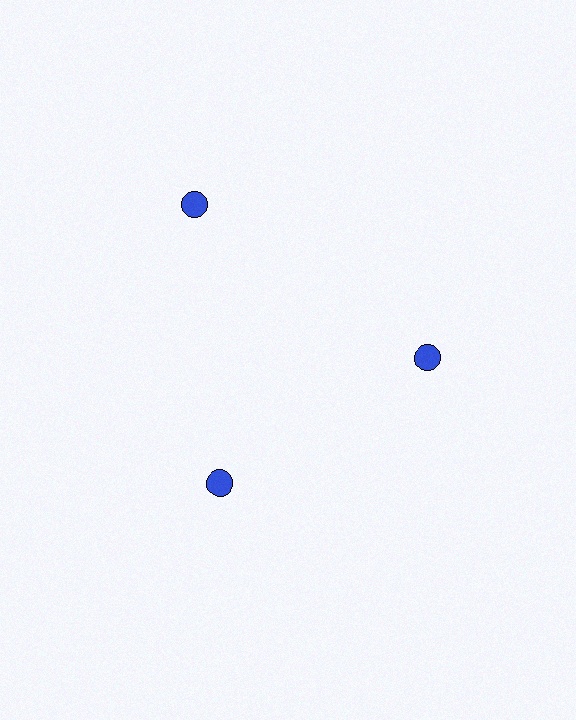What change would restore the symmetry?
The symmetry would be restored by moving it inward, back onto the ring so that all 3 circles sit at equal angles and equal distance from the center.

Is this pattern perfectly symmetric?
No. The 3 blue circles are arranged in a ring, but one element near the 11 o'clock position is pushed outward from the center, breaking the 3-fold rotational symmetry.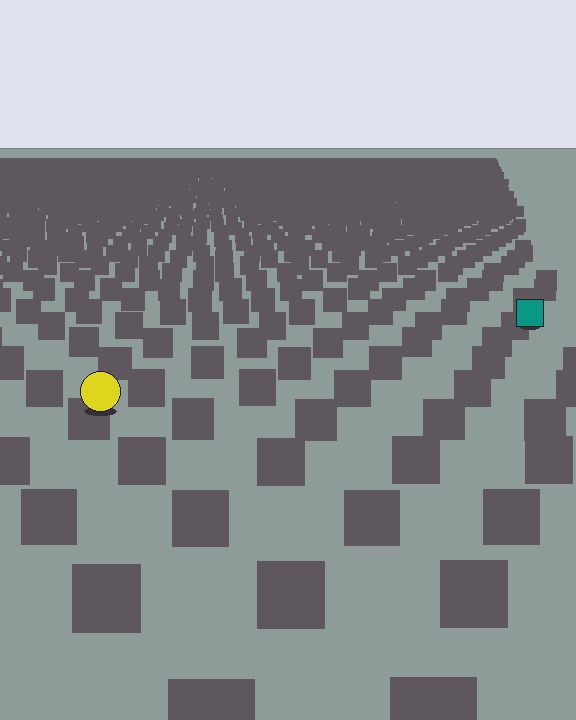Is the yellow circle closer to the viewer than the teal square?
Yes. The yellow circle is closer — you can tell from the texture gradient: the ground texture is coarser near it.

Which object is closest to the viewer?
The yellow circle is closest. The texture marks near it are larger and more spread out.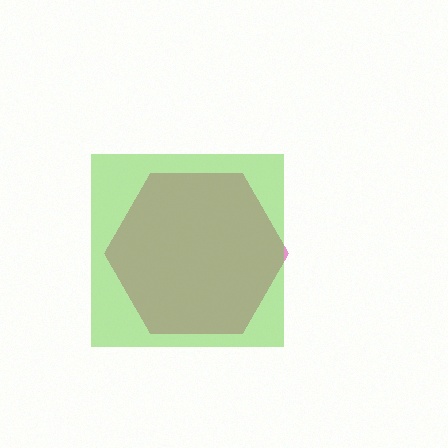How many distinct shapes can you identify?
There are 2 distinct shapes: a magenta hexagon, a lime square.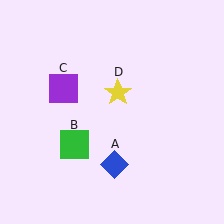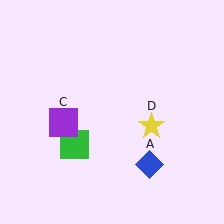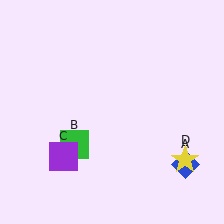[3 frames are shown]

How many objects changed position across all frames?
3 objects changed position: blue diamond (object A), purple square (object C), yellow star (object D).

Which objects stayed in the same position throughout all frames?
Green square (object B) remained stationary.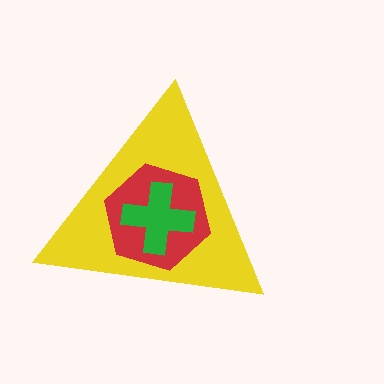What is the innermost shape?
The green cross.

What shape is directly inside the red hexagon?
The green cross.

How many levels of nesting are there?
3.